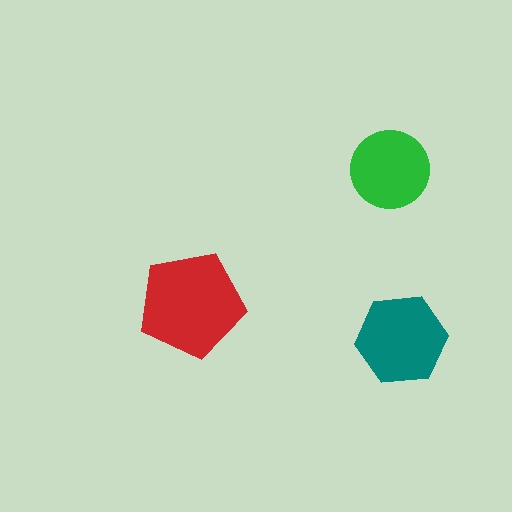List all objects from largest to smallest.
The red pentagon, the teal hexagon, the green circle.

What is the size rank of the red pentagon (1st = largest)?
1st.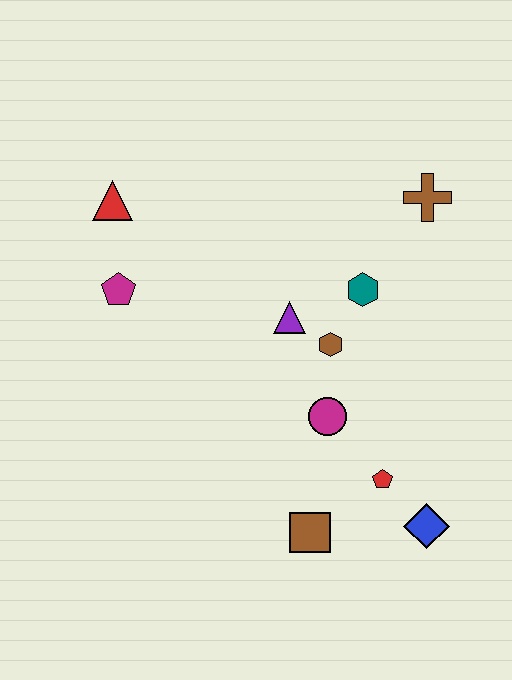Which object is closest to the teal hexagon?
The brown hexagon is closest to the teal hexagon.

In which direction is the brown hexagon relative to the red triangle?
The brown hexagon is to the right of the red triangle.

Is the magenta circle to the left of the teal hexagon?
Yes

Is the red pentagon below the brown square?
No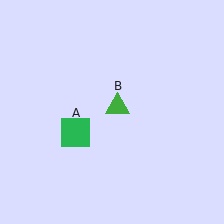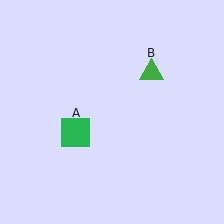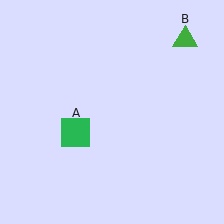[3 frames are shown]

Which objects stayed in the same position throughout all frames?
Green square (object A) remained stationary.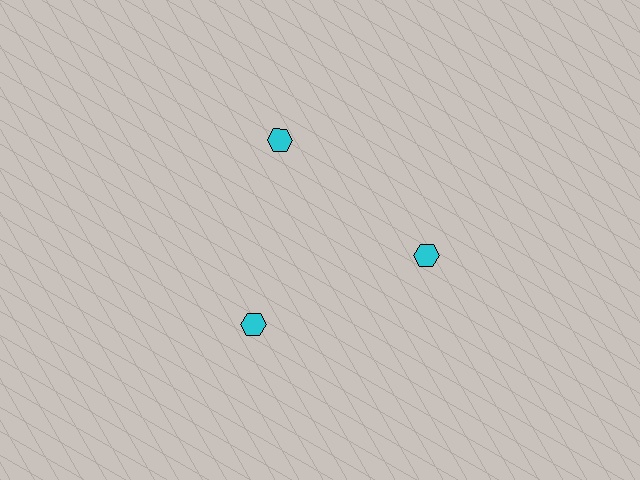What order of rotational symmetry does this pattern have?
This pattern has 3-fold rotational symmetry.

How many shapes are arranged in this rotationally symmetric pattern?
There are 3 shapes, arranged in 3 groups of 1.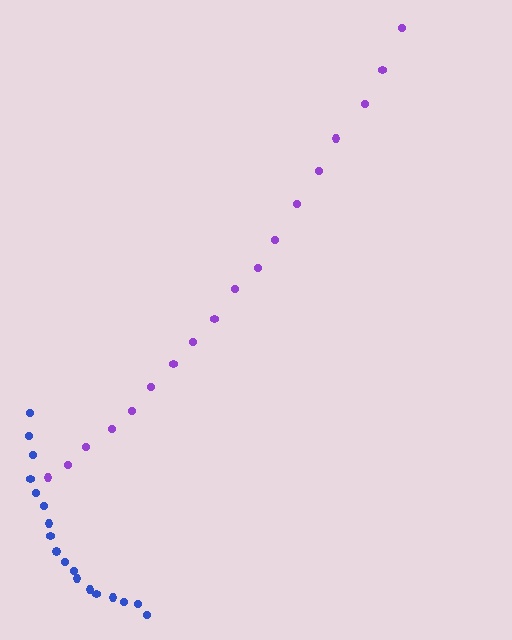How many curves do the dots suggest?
There are 2 distinct paths.